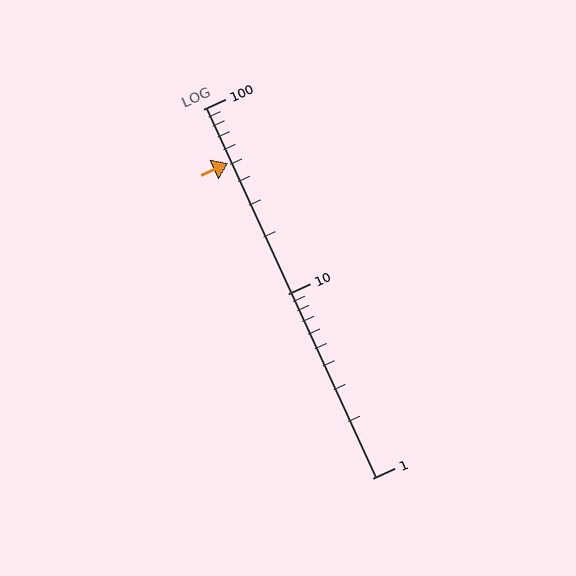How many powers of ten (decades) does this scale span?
The scale spans 2 decades, from 1 to 100.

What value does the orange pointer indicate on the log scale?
The pointer indicates approximately 51.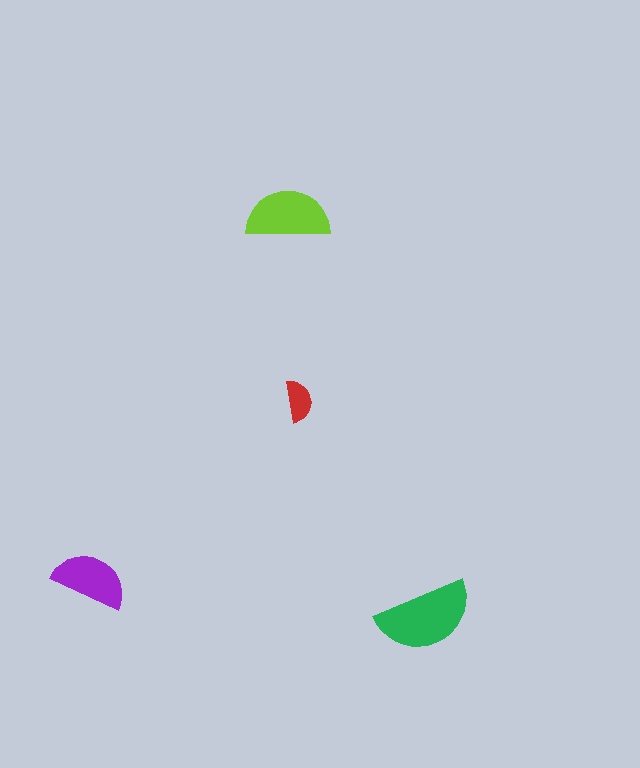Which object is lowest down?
The green semicircle is bottommost.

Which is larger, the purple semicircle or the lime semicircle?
The lime one.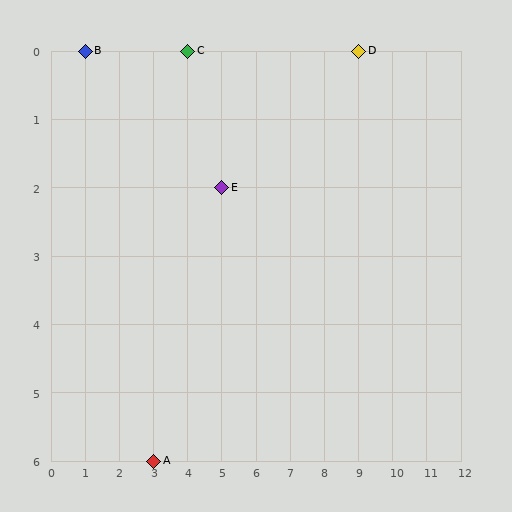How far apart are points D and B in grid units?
Points D and B are 8 columns apart.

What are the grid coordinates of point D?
Point D is at grid coordinates (9, 0).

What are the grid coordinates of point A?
Point A is at grid coordinates (3, 6).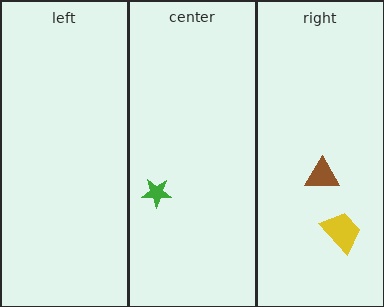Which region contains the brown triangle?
The right region.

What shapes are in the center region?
The green star.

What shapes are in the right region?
The yellow trapezoid, the brown triangle.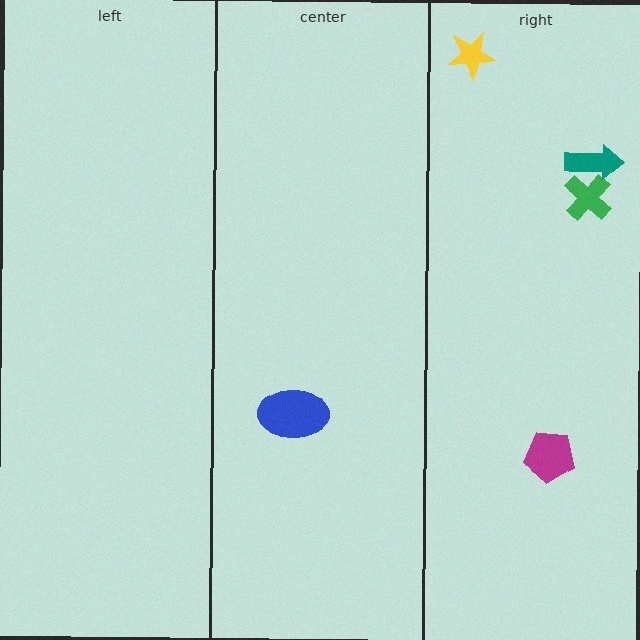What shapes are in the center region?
The blue ellipse.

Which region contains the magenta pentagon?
The right region.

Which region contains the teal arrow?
The right region.